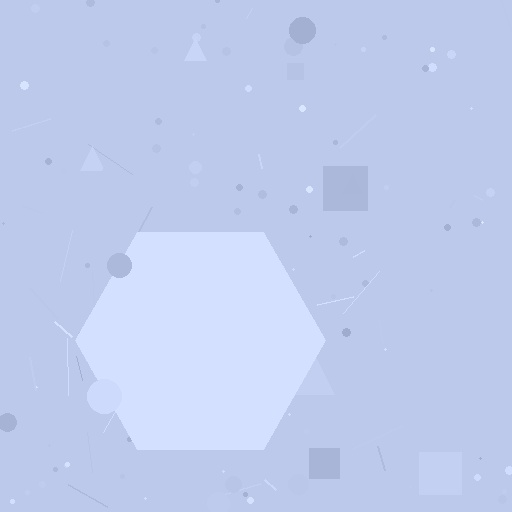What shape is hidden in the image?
A hexagon is hidden in the image.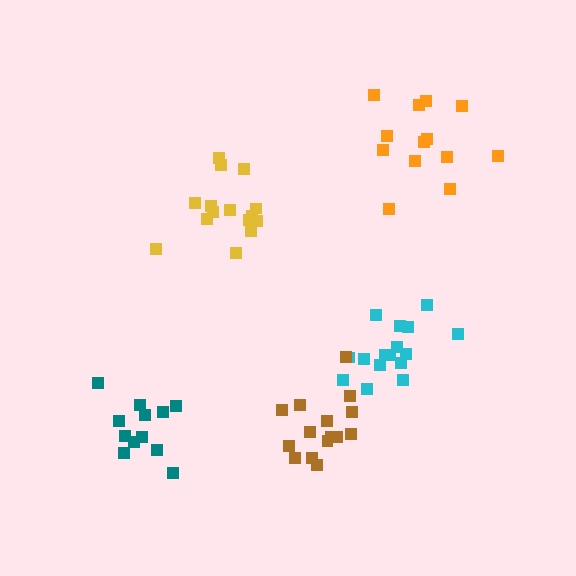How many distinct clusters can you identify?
There are 5 distinct clusters.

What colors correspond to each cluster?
The clusters are colored: cyan, brown, teal, yellow, orange.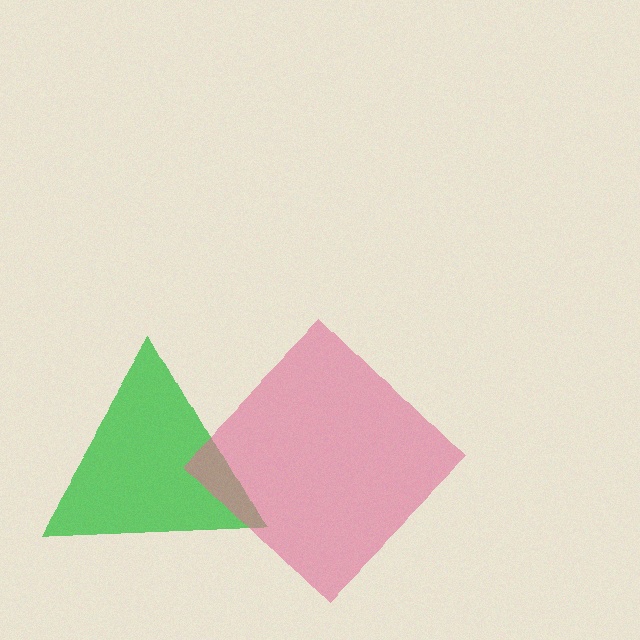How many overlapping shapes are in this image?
There are 2 overlapping shapes in the image.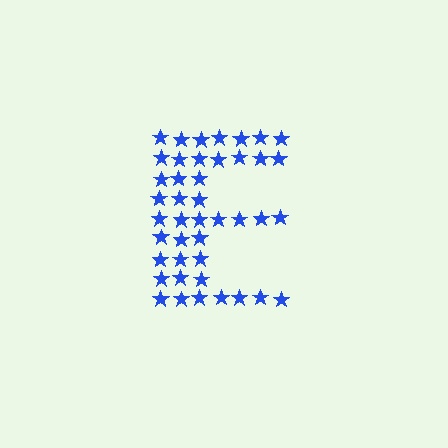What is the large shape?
The large shape is the letter E.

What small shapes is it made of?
It is made of small stars.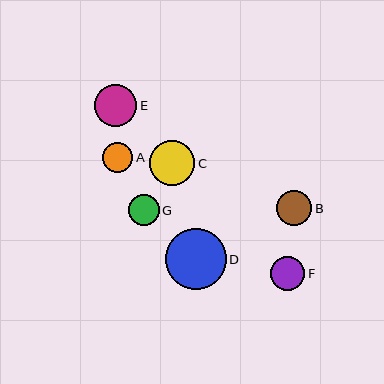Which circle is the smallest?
Circle A is the smallest with a size of approximately 30 pixels.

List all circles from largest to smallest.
From largest to smallest: D, C, E, B, F, G, A.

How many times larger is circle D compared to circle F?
Circle D is approximately 1.8 times the size of circle F.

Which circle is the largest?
Circle D is the largest with a size of approximately 60 pixels.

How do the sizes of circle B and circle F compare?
Circle B and circle F are approximately the same size.